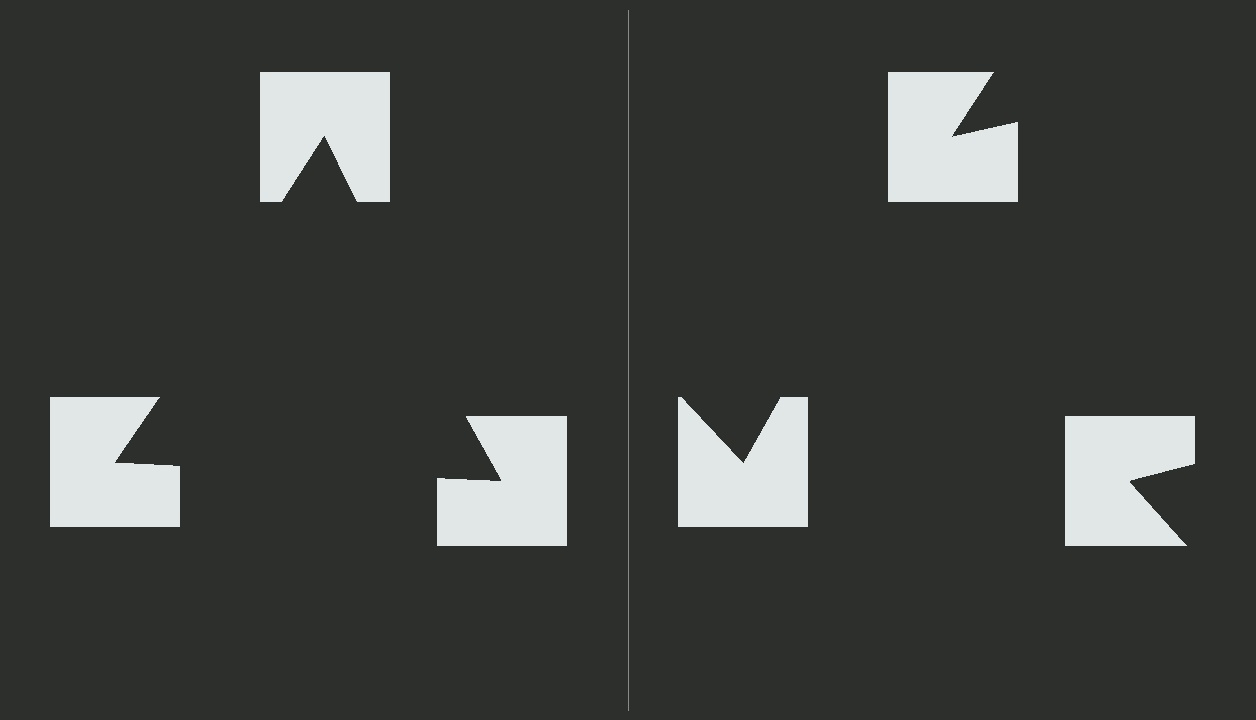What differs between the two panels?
The notched squares are positioned identically on both sides; only the wedge orientations differ. On the left they align to a triangle; on the right they are misaligned.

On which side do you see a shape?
An illusory triangle appears on the left side. On the right side the wedge cuts are rotated, so no coherent shape forms.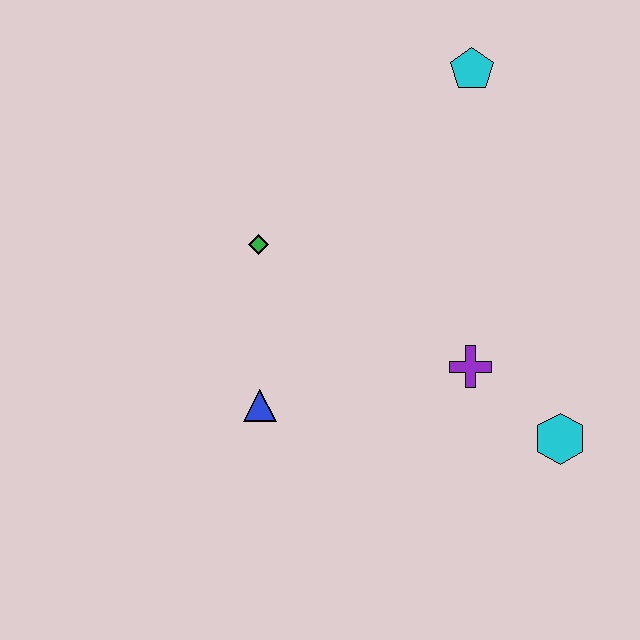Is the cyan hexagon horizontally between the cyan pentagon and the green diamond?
No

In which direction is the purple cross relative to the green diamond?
The purple cross is to the right of the green diamond.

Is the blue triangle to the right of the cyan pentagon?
No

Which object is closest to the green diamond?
The blue triangle is closest to the green diamond.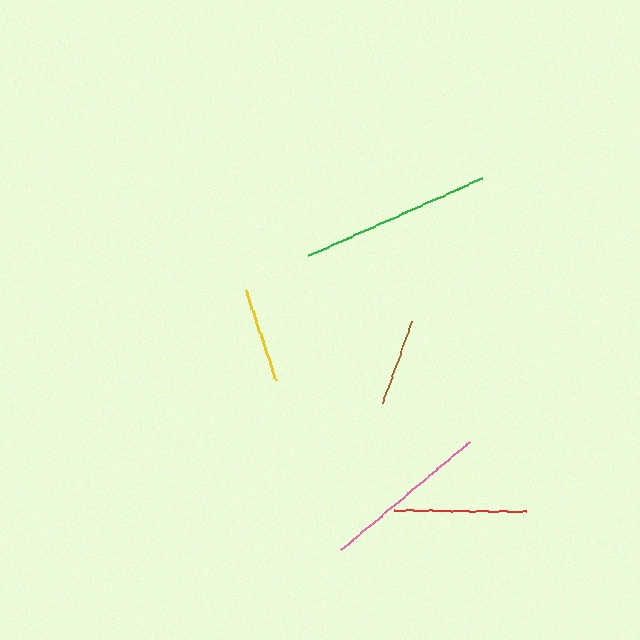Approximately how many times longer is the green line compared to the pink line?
The green line is approximately 1.1 times the length of the pink line.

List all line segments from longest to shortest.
From longest to shortest: green, pink, red, yellow, brown.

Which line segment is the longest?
The green line is the longest at approximately 191 pixels.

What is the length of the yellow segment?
The yellow segment is approximately 95 pixels long.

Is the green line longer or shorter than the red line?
The green line is longer than the red line.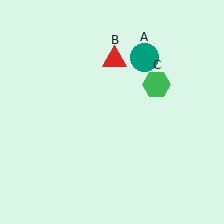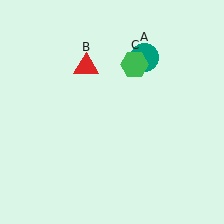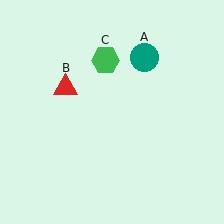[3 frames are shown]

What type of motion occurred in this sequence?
The red triangle (object B), green hexagon (object C) rotated counterclockwise around the center of the scene.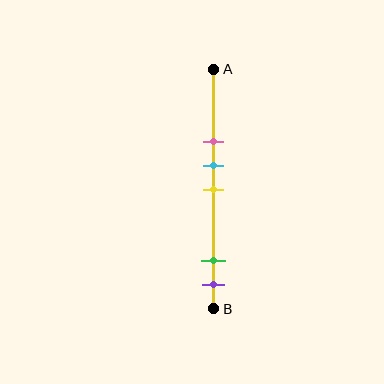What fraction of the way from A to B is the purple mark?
The purple mark is approximately 90% (0.9) of the way from A to B.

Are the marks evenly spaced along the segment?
No, the marks are not evenly spaced.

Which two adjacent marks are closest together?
The cyan and yellow marks are the closest adjacent pair.